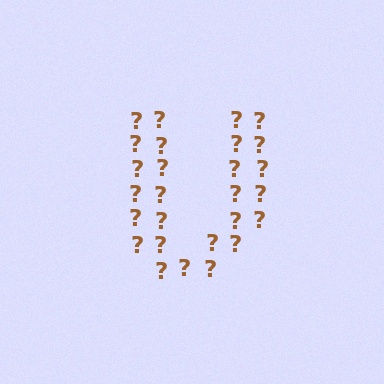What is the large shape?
The large shape is the letter U.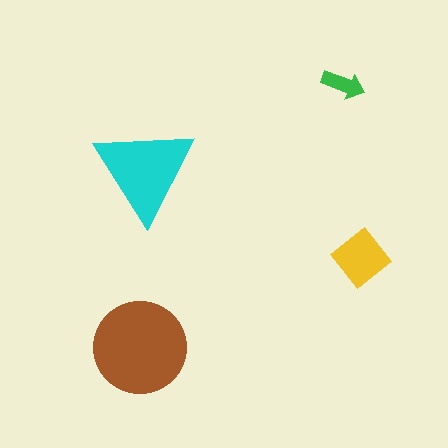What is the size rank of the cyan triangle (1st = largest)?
2nd.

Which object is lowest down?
The brown circle is bottommost.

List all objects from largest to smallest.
The brown circle, the cyan triangle, the yellow diamond, the green arrow.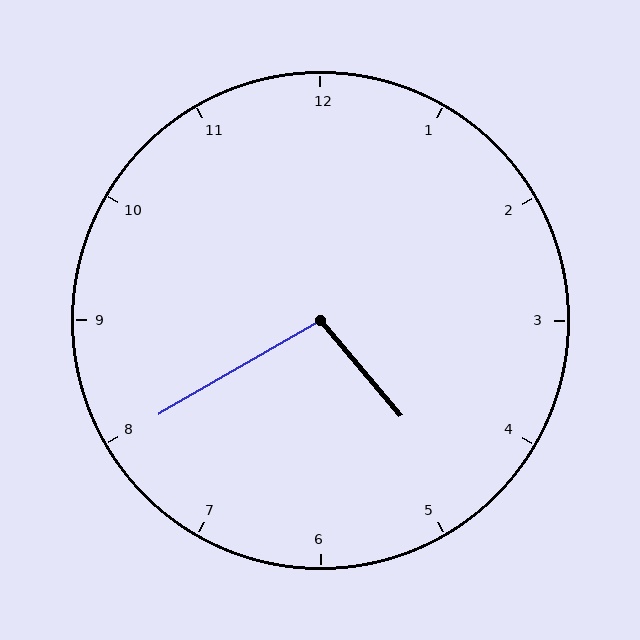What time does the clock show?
4:40.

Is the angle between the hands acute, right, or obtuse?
It is obtuse.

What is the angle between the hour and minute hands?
Approximately 100 degrees.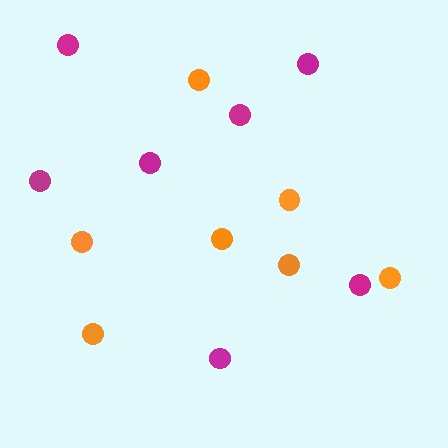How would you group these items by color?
There are 2 groups: one group of magenta circles (7) and one group of orange circles (7).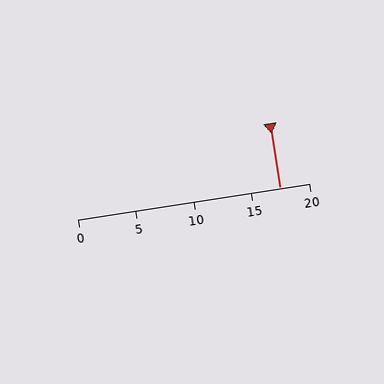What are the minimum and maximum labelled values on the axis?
The axis runs from 0 to 20.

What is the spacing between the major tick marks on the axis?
The major ticks are spaced 5 apart.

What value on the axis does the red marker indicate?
The marker indicates approximately 17.5.